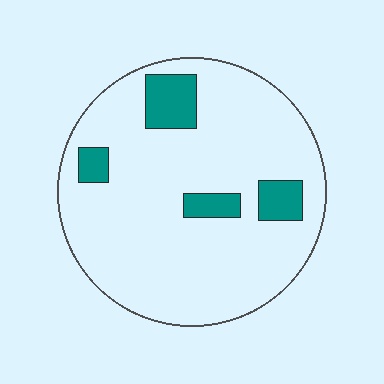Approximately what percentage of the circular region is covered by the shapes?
Approximately 15%.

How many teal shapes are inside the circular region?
4.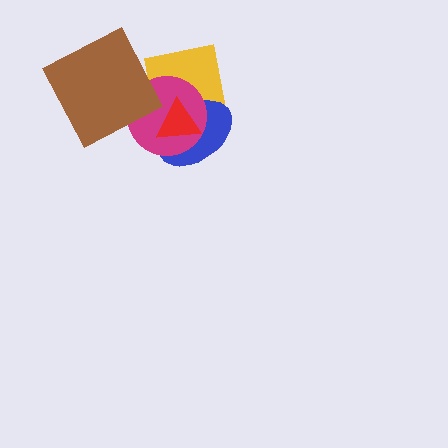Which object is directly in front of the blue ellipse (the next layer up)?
The magenta circle is directly in front of the blue ellipse.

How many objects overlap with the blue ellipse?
3 objects overlap with the blue ellipse.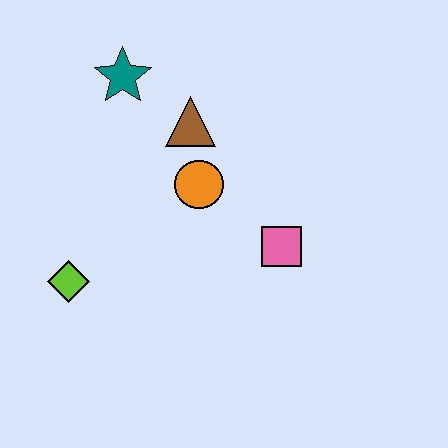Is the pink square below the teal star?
Yes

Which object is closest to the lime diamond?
The orange circle is closest to the lime diamond.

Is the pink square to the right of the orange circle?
Yes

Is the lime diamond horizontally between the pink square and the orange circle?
No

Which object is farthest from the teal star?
The pink square is farthest from the teal star.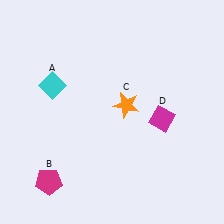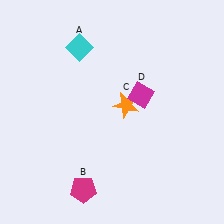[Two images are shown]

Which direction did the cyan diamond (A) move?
The cyan diamond (A) moved up.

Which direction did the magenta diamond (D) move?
The magenta diamond (D) moved up.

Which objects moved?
The objects that moved are: the cyan diamond (A), the magenta pentagon (B), the magenta diamond (D).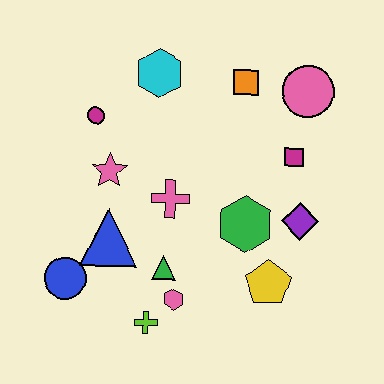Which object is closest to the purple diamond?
The green hexagon is closest to the purple diamond.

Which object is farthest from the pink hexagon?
The pink circle is farthest from the pink hexagon.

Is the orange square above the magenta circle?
Yes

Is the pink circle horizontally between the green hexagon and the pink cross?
No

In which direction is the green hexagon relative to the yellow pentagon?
The green hexagon is above the yellow pentagon.